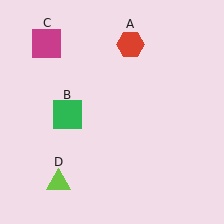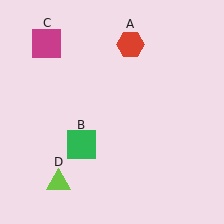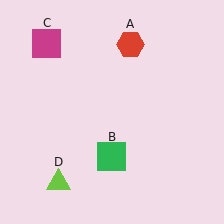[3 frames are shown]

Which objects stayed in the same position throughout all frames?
Red hexagon (object A) and magenta square (object C) and lime triangle (object D) remained stationary.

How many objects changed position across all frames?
1 object changed position: green square (object B).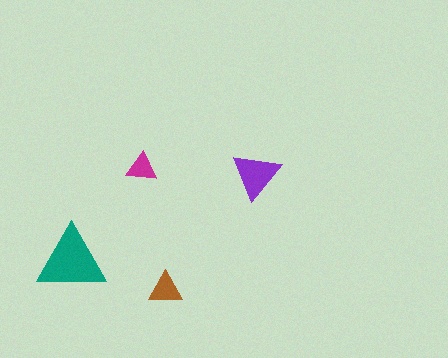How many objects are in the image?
There are 4 objects in the image.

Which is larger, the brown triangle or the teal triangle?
The teal one.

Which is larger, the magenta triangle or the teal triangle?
The teal one.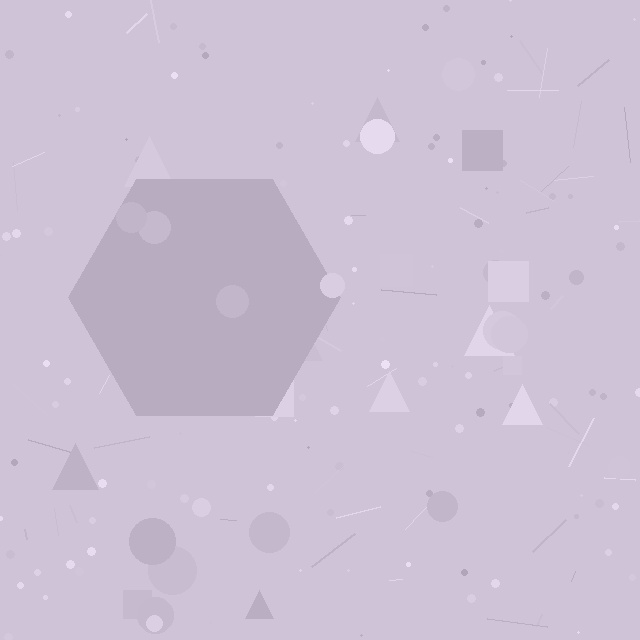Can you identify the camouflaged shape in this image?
The camouflaged shape is a hexagon.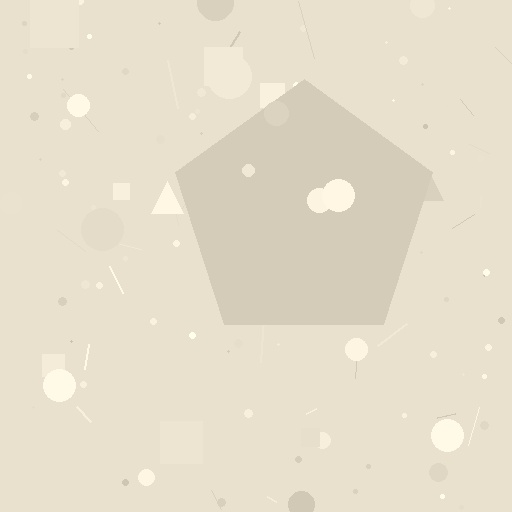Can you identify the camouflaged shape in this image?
The camouflaged shape is a pentagon.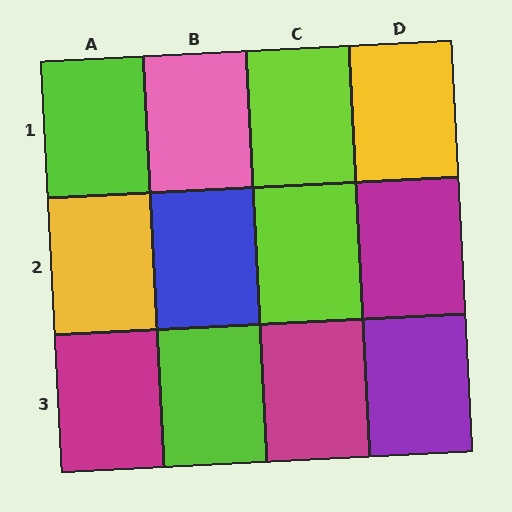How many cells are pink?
1 cell is pink.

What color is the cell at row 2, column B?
Blue.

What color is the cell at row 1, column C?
Lime.